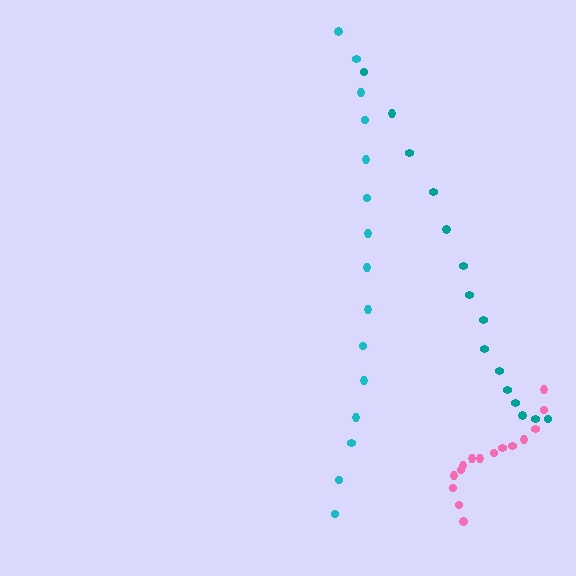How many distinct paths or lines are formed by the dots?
There are 3 distinct paths.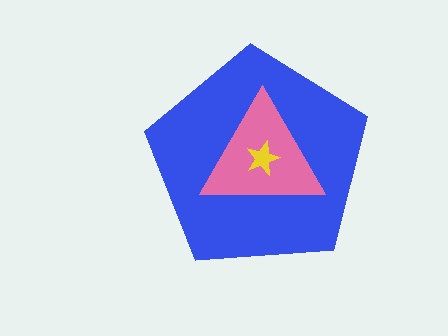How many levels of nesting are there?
3.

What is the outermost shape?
The blue pentagon.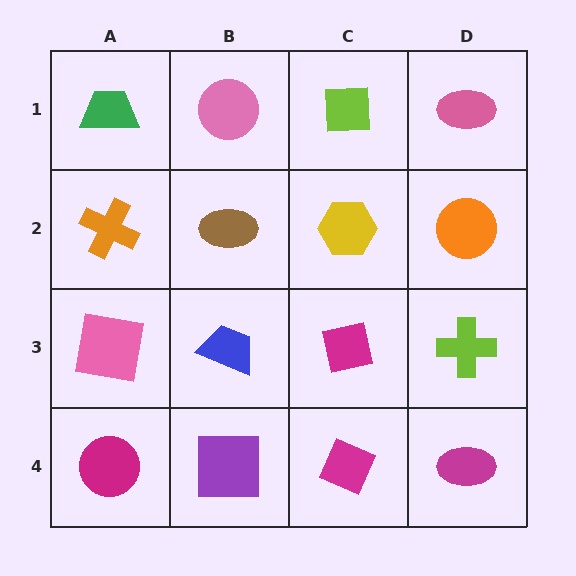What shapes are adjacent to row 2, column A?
A green trapezoid (row 1, column A), a pink square (row 3, column A), a brown ellipse (row 2, column B).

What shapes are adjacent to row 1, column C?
A yellow hexagon (row 2, column C), a pink circle (row 1, column B), a pink ellipse (row 1, column D).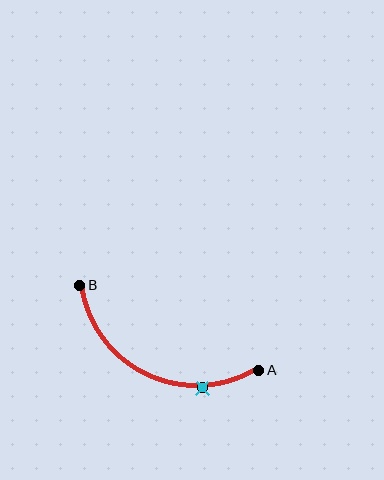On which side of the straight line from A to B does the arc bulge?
The arc bulges below the straight line connecting A and B.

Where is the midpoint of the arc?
The arc midpoint is the point on the curve farthest from the straight line joining A and B. It sits below that line.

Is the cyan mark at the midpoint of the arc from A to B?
No. The cyan mark lies on the arc but is closer to endpoint A. The arc midpoint would be at the point on the curve equidistant along the arc from both A and B.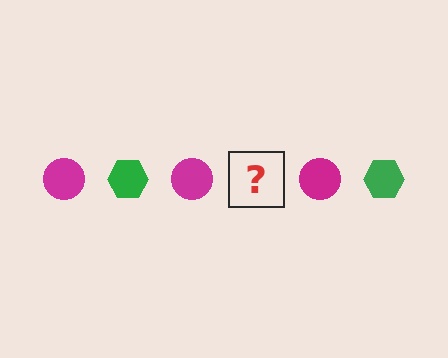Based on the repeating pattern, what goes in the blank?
The blank should be a green hexagon.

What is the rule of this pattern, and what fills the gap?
The rule is that the pattern alternates between magenta circle and green hexagon. The gap should be filled with a green hexagon.